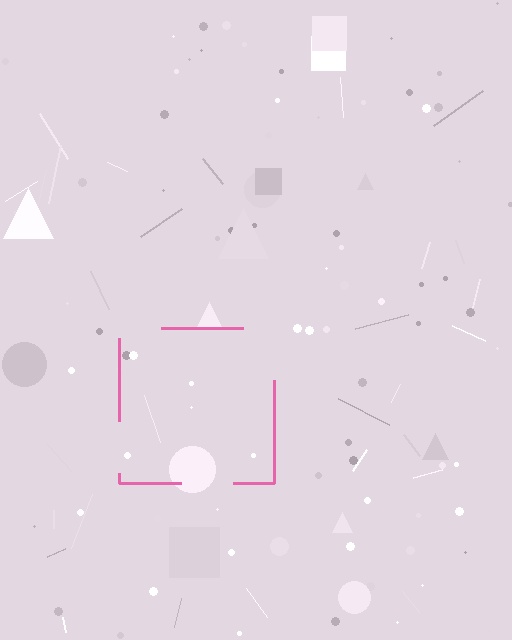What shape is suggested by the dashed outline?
The dashed outline suggests a square.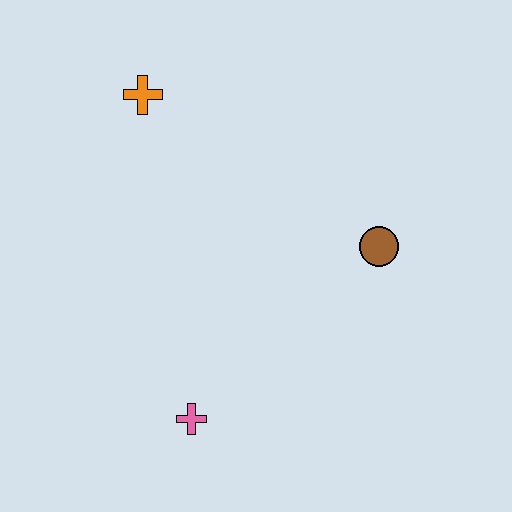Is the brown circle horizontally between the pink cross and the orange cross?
No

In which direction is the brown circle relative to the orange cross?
The brown circle is to the right of the orange cross.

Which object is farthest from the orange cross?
The pink cross is farthest from the orange cross.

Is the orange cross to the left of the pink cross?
Yes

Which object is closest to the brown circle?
The pink cross is closest to the brown circle.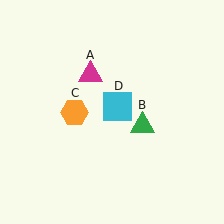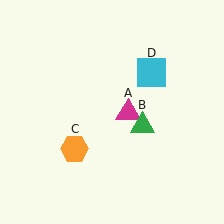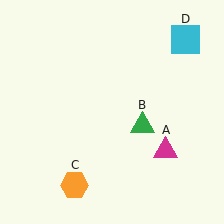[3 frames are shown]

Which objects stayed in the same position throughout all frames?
Green triangle (object B) remained stationary.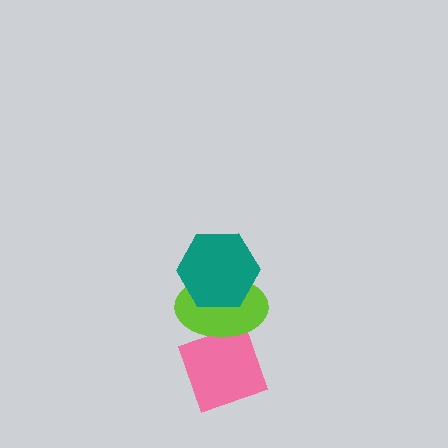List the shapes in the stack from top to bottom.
From top to bottom: the teal hexagon, the lime ellipse, the pink diamond.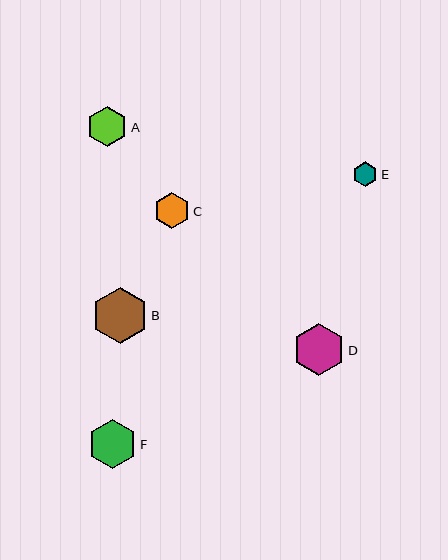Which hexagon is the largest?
Hexagon B is the largest with a size of approximately 56 pixels.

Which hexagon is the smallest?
Hexagon E is the smallest with a size of approximately 24 pixels.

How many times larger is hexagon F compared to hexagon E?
Hexagon F is approximately 2.0 times the size of hexagon E.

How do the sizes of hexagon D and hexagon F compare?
Hexagon D and hexagon F are approximately the same size.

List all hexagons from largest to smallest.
From largest to smallest: B, D, F, A, C, E.